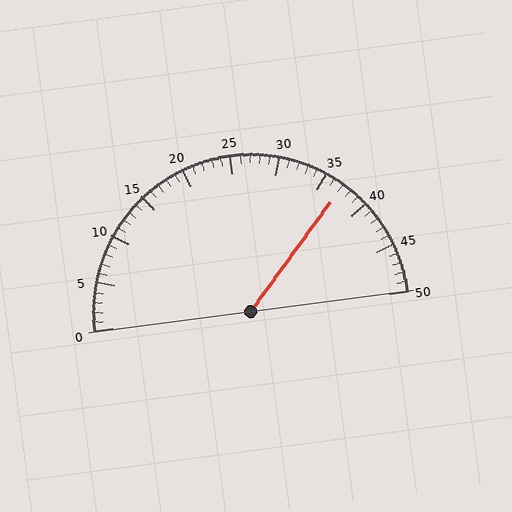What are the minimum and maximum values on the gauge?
The gauge ranges from 0 to 50.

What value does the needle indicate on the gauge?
The needle indicates approximately 37.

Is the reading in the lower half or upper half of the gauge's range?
The reading is in the upper half of the range (0 to 50).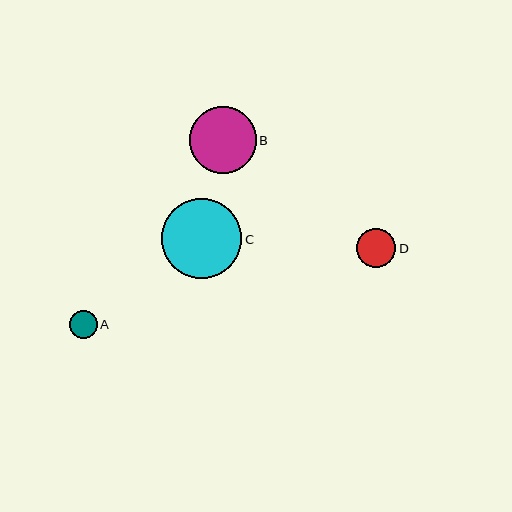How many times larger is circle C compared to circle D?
Circle C is approximately 2.1 times the size of circle D.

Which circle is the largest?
Circle C is the largest with a size of approximately 80 pixels.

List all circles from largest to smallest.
From largest to smallest: C, B, D, A.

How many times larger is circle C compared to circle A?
Circle C is approximately 2.9 times the size of circle A.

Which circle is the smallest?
Circle A is the smallest with a size of approximately 28 pixels.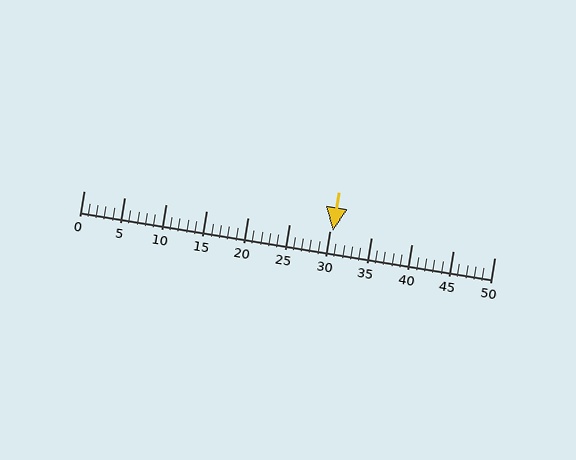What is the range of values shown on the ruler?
The ruler shows values from 0 to 50.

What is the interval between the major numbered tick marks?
The major tick marks are spaced 5 units apart.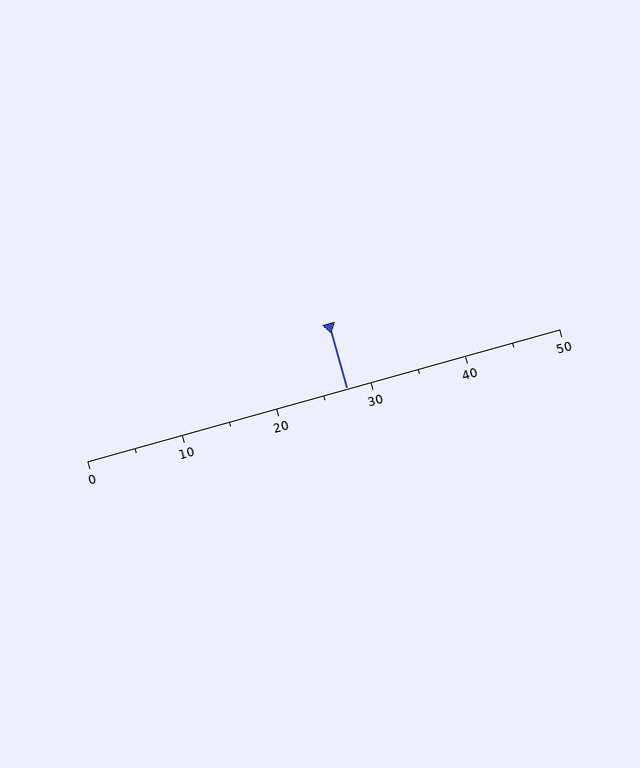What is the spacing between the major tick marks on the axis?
The major ticks are spaced 10 apart.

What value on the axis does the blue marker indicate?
The marker indicates approximately 27.5.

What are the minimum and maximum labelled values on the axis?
The axis runs from 0 to 50.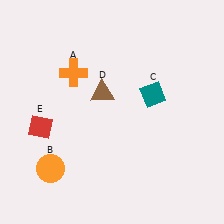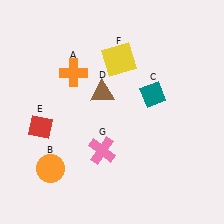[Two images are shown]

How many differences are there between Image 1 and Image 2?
There are 2 differences between the two images.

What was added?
A yellow square (F), a pink cross (G) were added in Image 2.